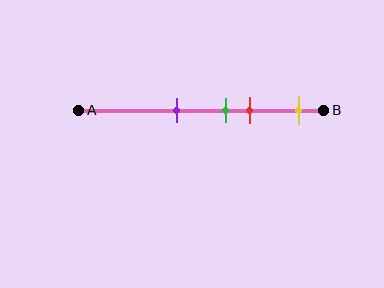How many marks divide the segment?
There are 4 marks dividing the segment.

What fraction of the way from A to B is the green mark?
The green mark is approximately 60% (0.6) of the way from A to B.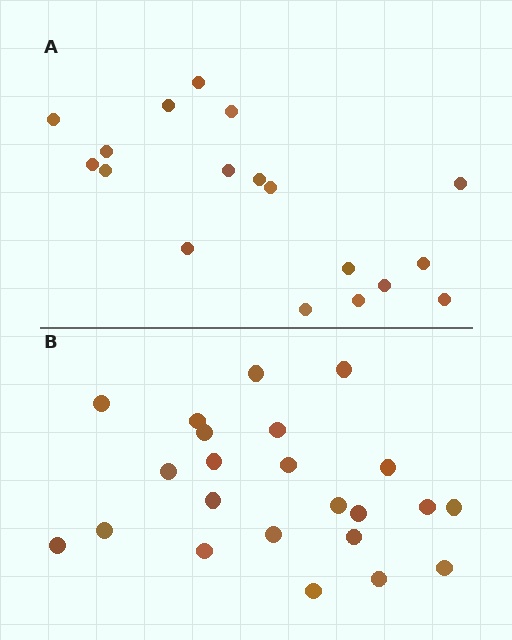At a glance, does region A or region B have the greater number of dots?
Region B (the bottom region) has more dots.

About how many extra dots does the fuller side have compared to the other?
Region B has about 5 more dots than region A.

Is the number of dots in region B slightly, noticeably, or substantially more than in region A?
Region B has noticeably more, but not dramatically so. The ratio is roughly 1.3 to 1.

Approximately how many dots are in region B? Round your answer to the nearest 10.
About 20 dots. (The exact count is 23, which rounds to 20.)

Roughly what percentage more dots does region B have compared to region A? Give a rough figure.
About 30% more.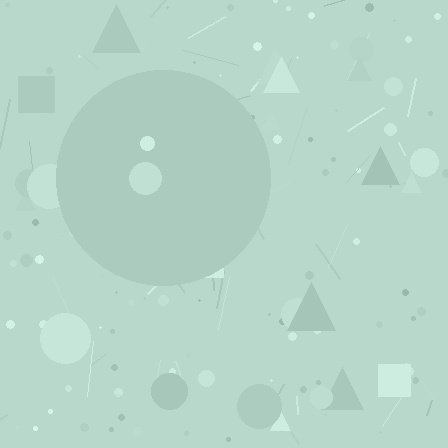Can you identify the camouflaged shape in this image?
The camouflaged shape is a circle.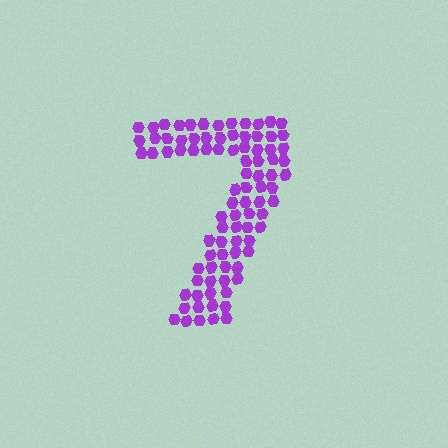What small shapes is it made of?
It is made of small hexagons.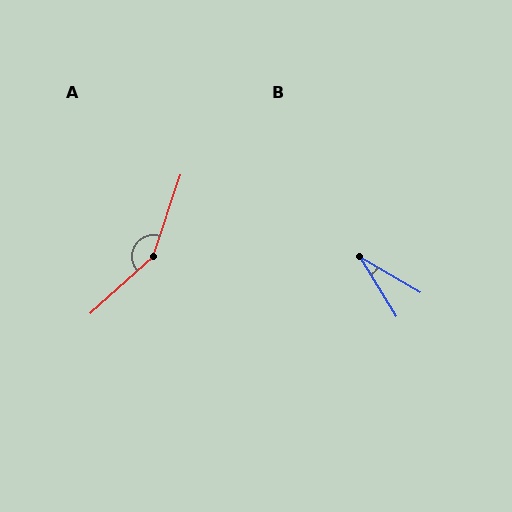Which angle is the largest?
A, at approximately 151 degrees.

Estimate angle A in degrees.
Approximately 151 degrees.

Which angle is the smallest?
B, at approximately 28 degrees.